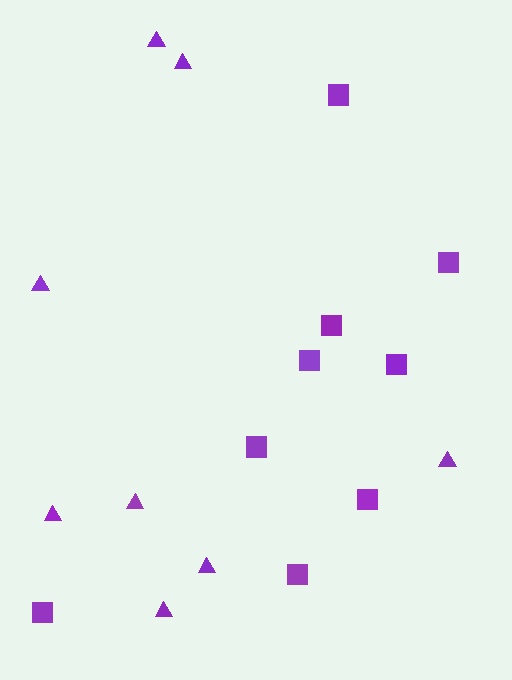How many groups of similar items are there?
There are 2 groups: one group of triangles (8) and one group of squares (9).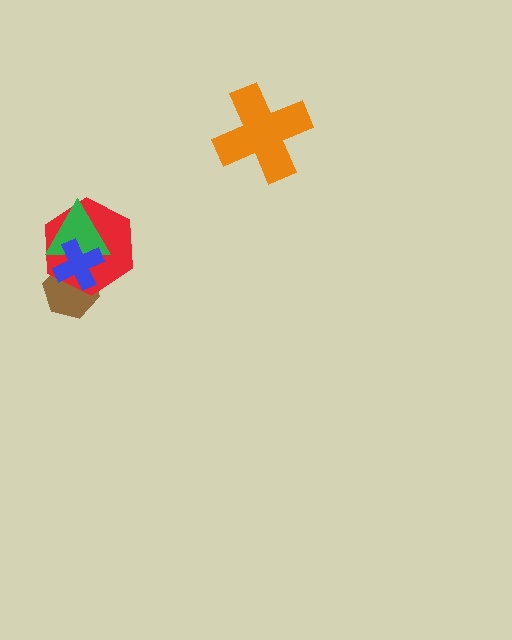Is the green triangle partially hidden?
Yes, it is partially covered by another shape.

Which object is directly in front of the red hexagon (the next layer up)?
The green triangle is directly in front of the red hexagon.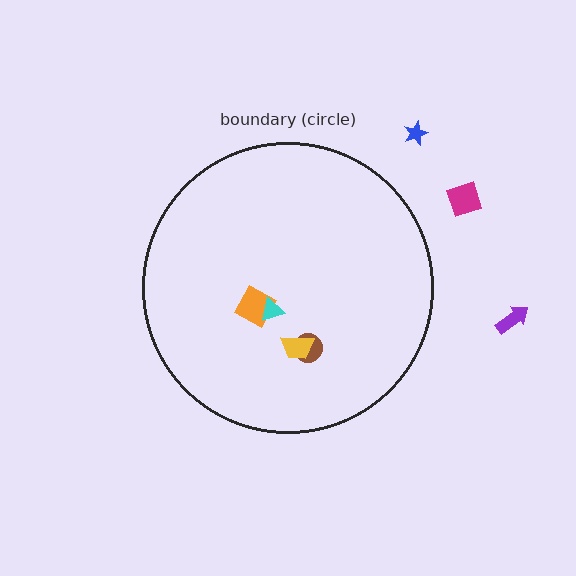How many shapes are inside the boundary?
4 inside, 3 outside.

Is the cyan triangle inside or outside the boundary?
Inside.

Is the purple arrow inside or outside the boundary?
Outside.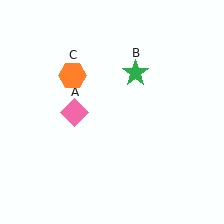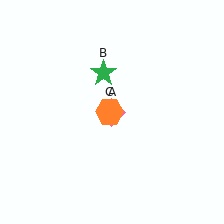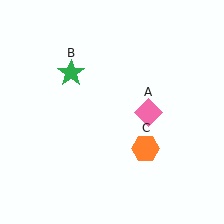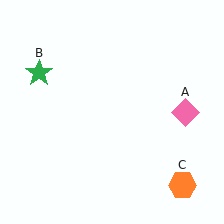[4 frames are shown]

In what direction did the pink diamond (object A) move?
The pink diamond (object A) moved right.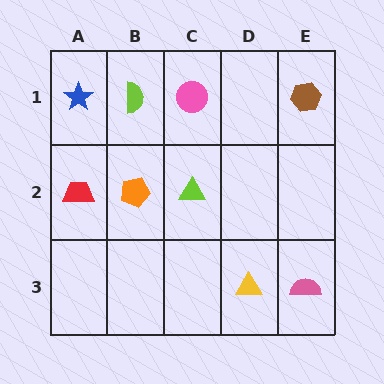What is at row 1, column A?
A blue star.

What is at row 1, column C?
A pink circle.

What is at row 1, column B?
A lime semicircle.